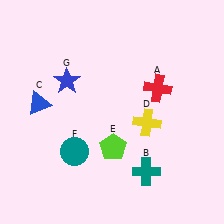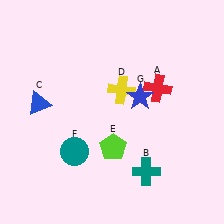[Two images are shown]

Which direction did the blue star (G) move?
The blue star (G) moved right.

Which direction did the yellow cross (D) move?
The yellow cross (D) moved up.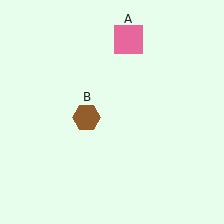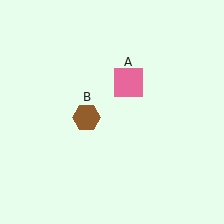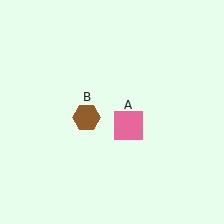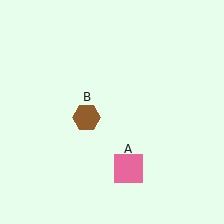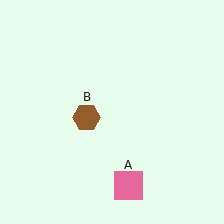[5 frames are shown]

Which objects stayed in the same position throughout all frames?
Brown hexagon (object B) remained stationary.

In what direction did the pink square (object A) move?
The pink square (object A) moved down.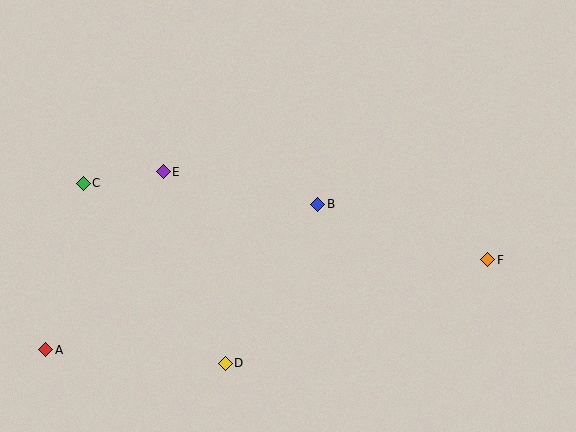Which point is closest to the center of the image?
Point B at (318, 204) is closest to the center.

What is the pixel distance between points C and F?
The distance between C and F is 412 pixels.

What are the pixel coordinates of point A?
Point A is at (46, 350).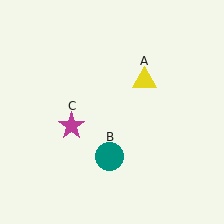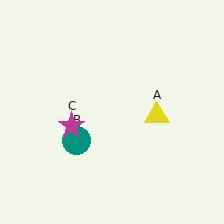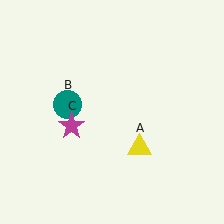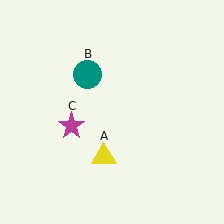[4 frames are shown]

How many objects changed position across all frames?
2 objects changed position: yellow triangle (object A), teal circle (object B).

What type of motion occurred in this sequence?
The yellow triangle (object A), teal circle (object B) rotated clockwise around the center of the scene.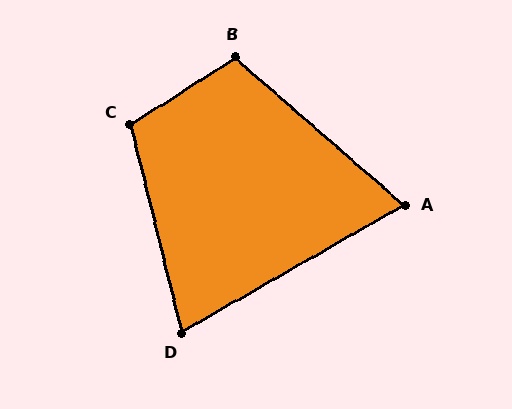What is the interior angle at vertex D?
Approximately 74 degrees (acute).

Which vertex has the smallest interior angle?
A, at approximately 71 degrees.